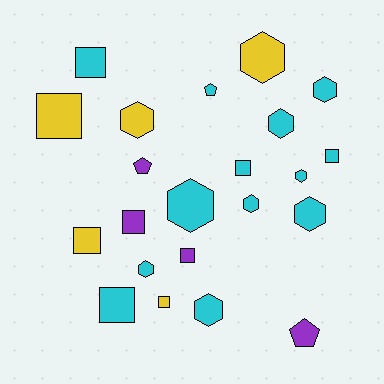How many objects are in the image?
There are 22 objects.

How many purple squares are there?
There are 2 purple squares.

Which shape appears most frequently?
Hexagon, with 10 objects.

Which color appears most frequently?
Cyan, with 13 objects.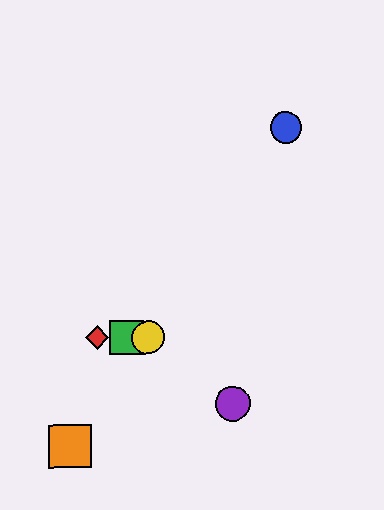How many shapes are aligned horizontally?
3 shapes (the red diamond, the green square, the yellow circle) are aligned horizontally.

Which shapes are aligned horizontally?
The red diamond, the green square, the yellow circle are aligned horizontally.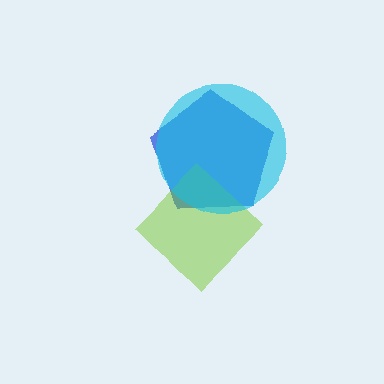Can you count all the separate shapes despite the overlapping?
Yes, there are 3 separate shapes.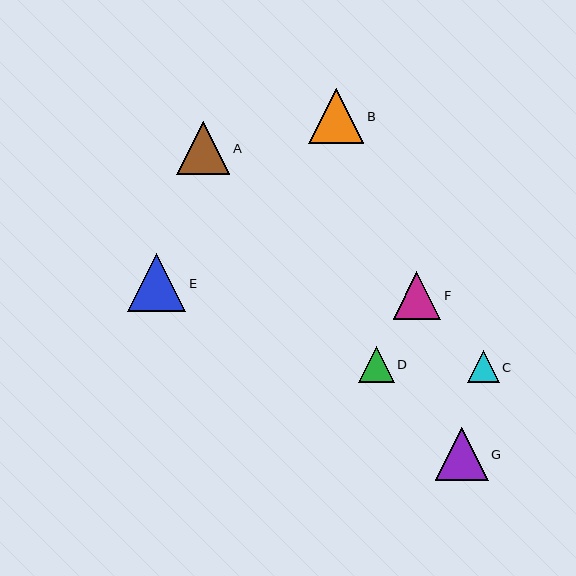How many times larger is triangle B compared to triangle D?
Triangle B is approximately 1.5 times the size of triangle D.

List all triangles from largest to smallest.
From largest to smallest: E, B, A, G, F, D, C.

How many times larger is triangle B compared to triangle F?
Triangle B is approximately 1.2 times the size of triangle F.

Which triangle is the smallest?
Triangle C is the smallest with a size of approximately 32 pixels.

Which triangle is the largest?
Triangle E is the largest with a size of approximately 59 pixels.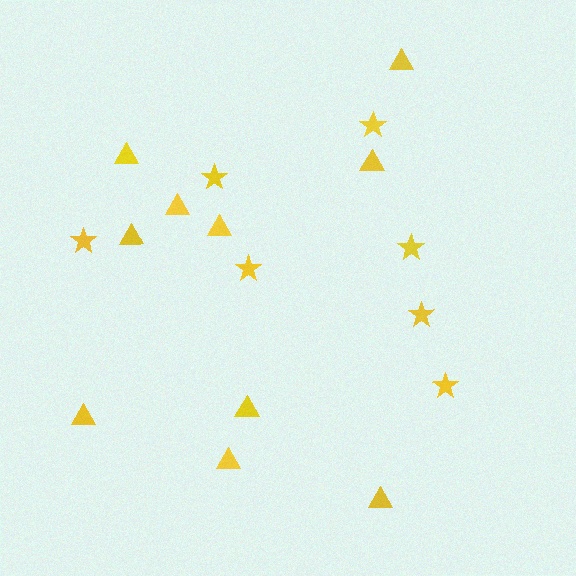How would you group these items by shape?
There are 2 groups: one group of stars (7) and one group of triangles (10).